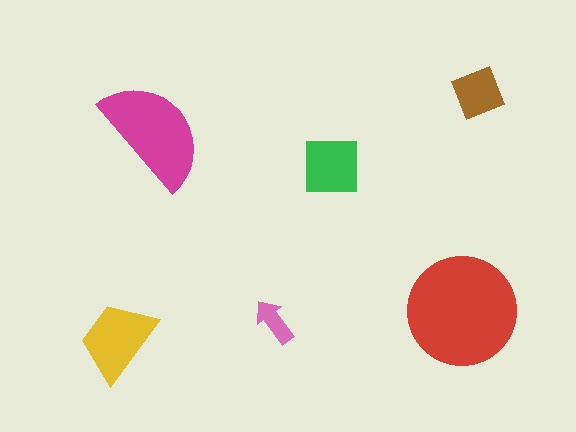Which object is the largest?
The red circle.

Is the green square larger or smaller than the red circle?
Smaller.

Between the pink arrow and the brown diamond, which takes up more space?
The brown diamond.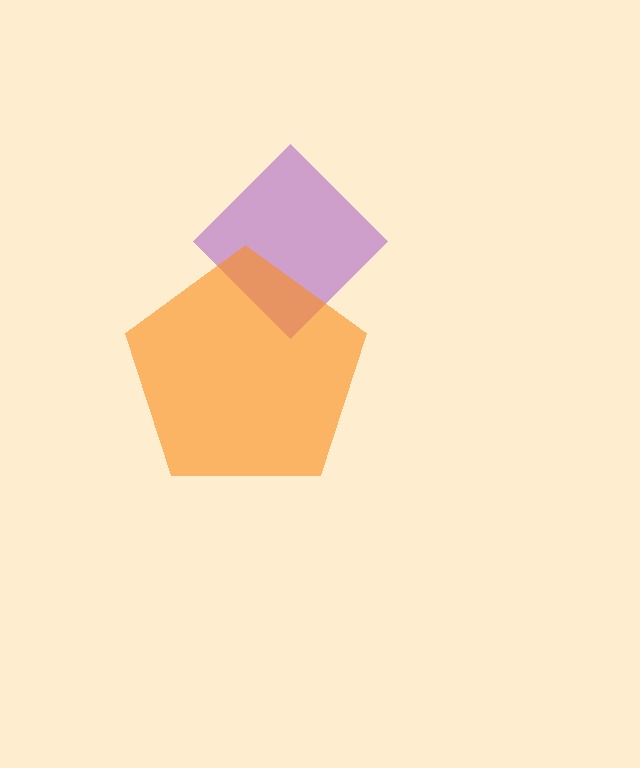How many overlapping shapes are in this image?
There are 2 overlapping shapes in the image.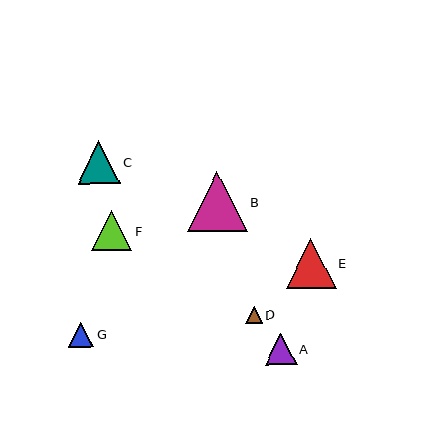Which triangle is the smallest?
Triangle D is the smallest with a size of approximately 17 pixels.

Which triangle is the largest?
Triangle B is the largest with a size of approximately 60 pixels.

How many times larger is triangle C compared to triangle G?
Triangle C is approximately 1.7 times the size of triangle G.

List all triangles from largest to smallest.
From largest to smallest: B, E, C, F, A, G, D.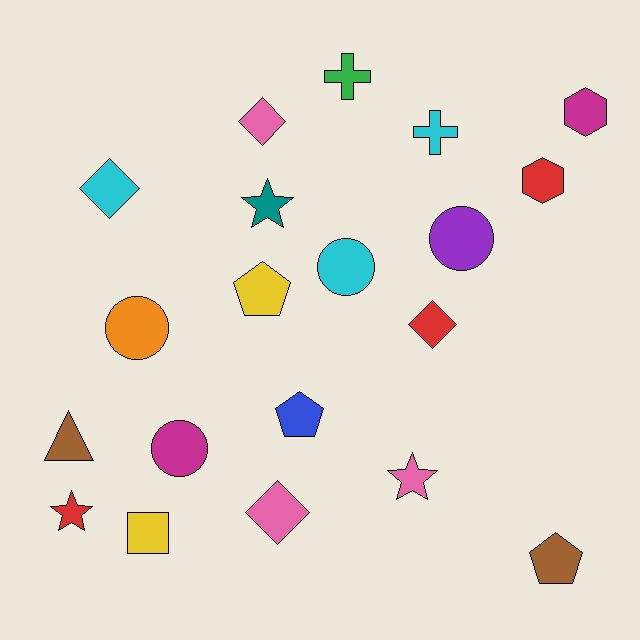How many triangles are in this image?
There is 1 triangle.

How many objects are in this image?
There are 20 objects.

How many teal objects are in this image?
There is 1 teal object.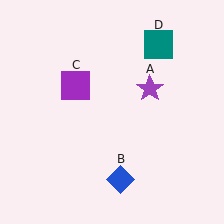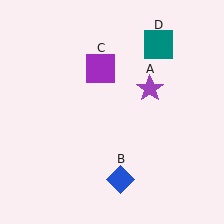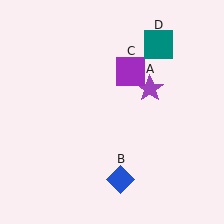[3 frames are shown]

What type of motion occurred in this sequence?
The purple square (object C) rotated clockwise around the center of the scene.